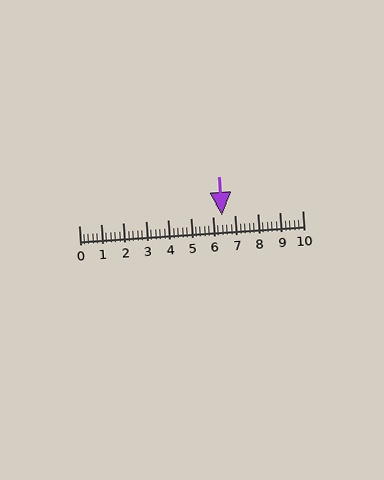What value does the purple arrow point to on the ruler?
The purple arrow points to approximately 6.4.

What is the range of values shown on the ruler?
The ruler shows values from 0 to 10.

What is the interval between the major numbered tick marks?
The major tick marks are spaced 1 units apart.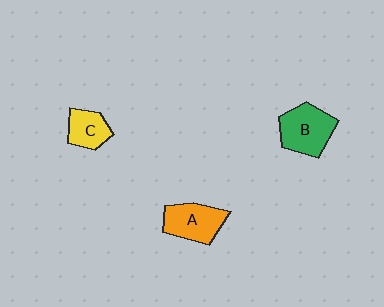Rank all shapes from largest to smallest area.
From largest to smallest: B (green), A (orange), C (yellow).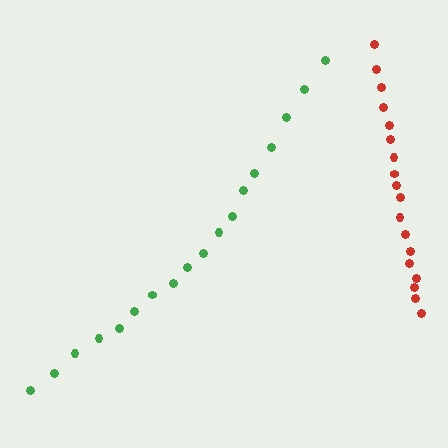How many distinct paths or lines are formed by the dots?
There are 2 distinct paths.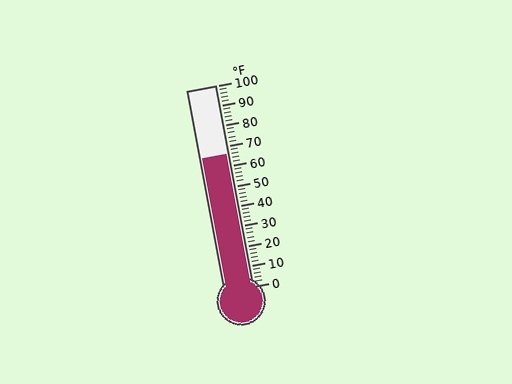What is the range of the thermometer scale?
The thermometer scale ranges from 0°F to 100°F.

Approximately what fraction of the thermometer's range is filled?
The thermometer is filled to approximately 65% of its range.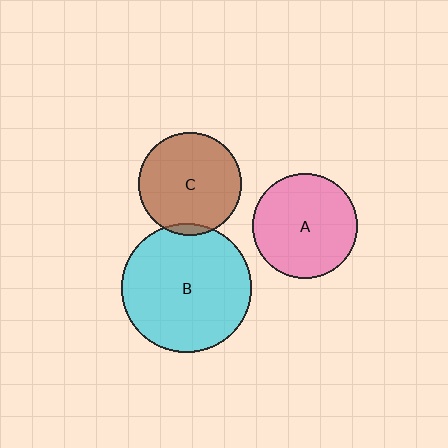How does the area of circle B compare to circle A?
Approximately 1.5 times.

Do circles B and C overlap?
Yes.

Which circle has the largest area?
Circle B (cyan).